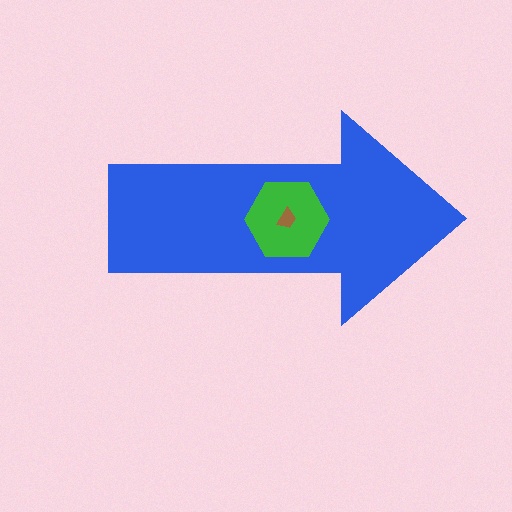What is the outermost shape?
The blue arrow.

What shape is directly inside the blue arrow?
The green hexagon.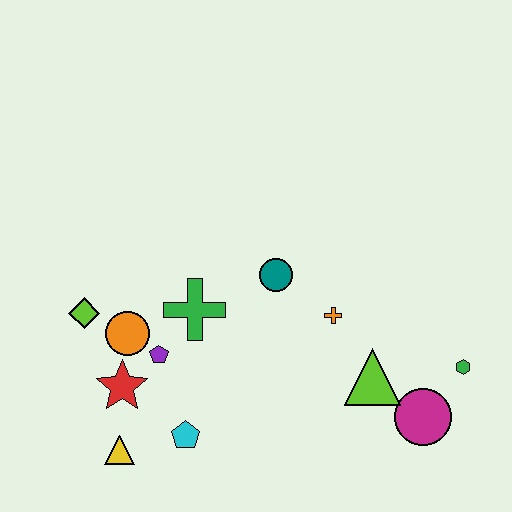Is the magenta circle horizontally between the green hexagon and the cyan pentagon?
Yes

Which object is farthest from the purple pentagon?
The green hexagon is farthest from the purple pentagon.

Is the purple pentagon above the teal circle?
No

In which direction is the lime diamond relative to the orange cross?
The lime diamond is to the left of the orange cross.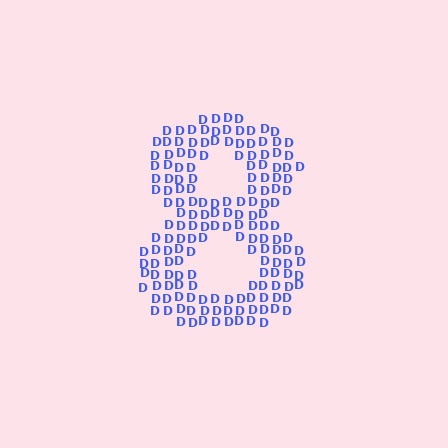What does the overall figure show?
The overall figure shows the digit 8.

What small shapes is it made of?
It is made of small letter D's.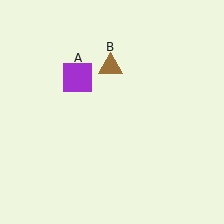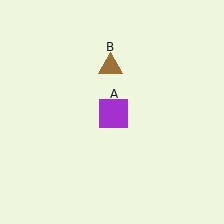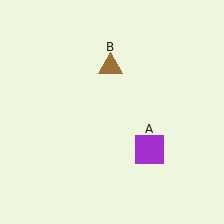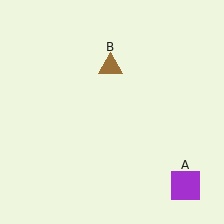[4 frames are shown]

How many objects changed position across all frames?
1 object changed position: purple square (object A).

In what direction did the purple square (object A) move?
The purple square (object A) moved down and to the right.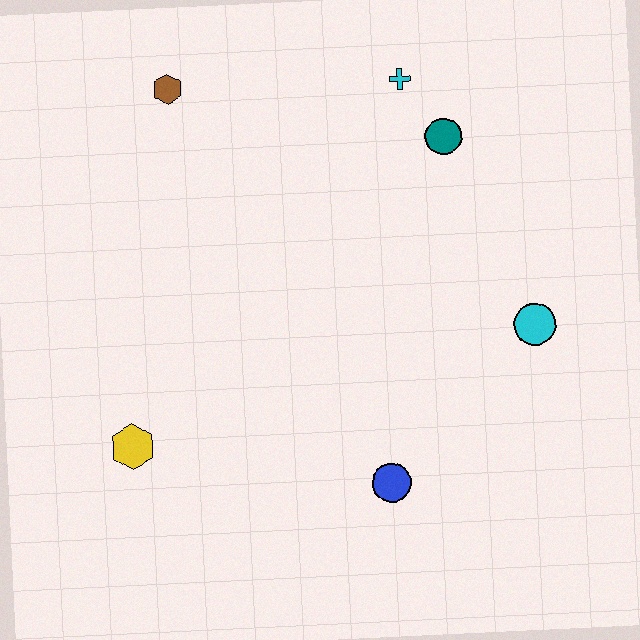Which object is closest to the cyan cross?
The teal circle is closest to the cyan cross.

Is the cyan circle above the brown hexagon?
No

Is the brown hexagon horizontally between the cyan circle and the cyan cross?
No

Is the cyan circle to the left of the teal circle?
No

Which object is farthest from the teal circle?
The yellow hexagon is farthest from the teal circle.